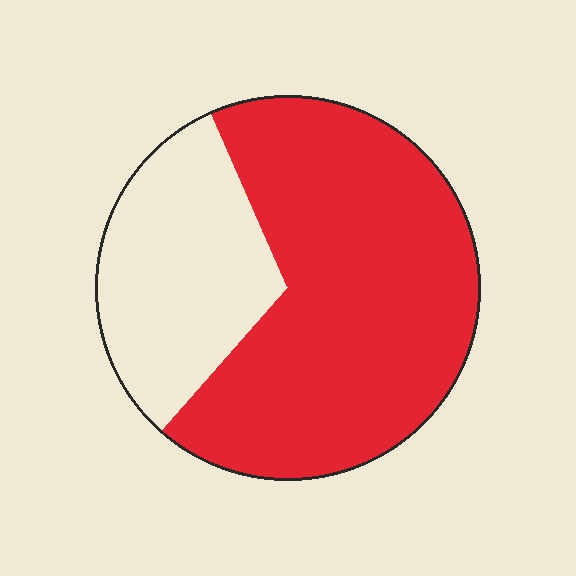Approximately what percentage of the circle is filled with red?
Approximately 70%.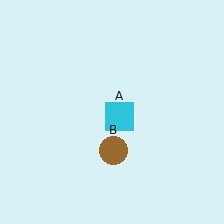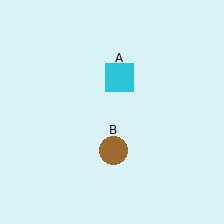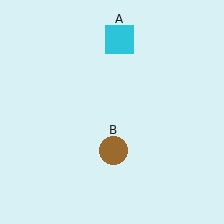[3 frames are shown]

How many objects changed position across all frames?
1 object changed position: cyan square (object A).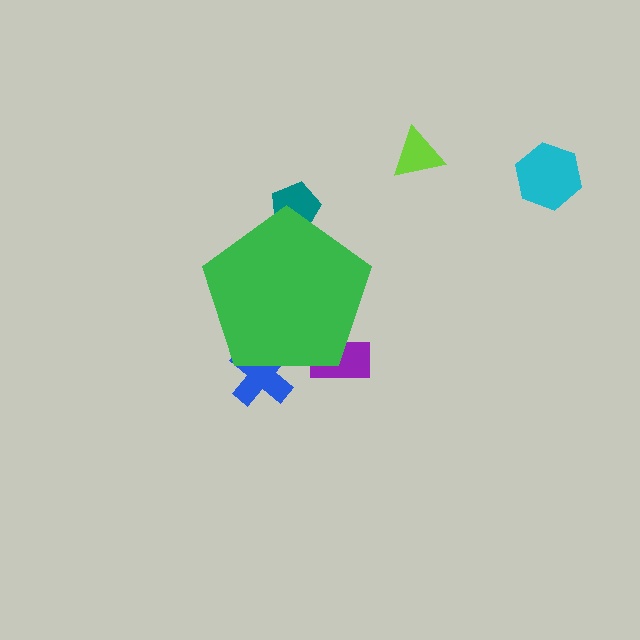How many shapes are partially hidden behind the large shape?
3 shapes are partially hidden.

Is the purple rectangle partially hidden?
Yes, the purple rectangle is partially hidden behind the green pentagon.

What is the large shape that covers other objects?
A green pentagon.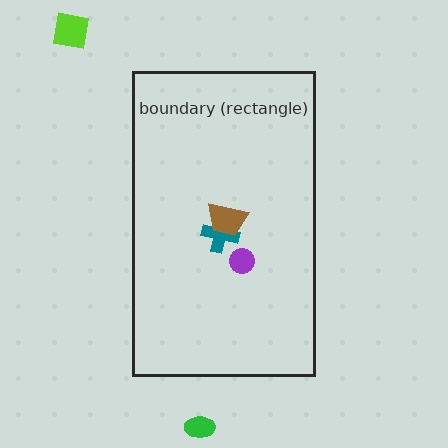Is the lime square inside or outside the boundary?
Outside.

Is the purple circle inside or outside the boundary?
Inside.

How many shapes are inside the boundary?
3 inside, 2 outside.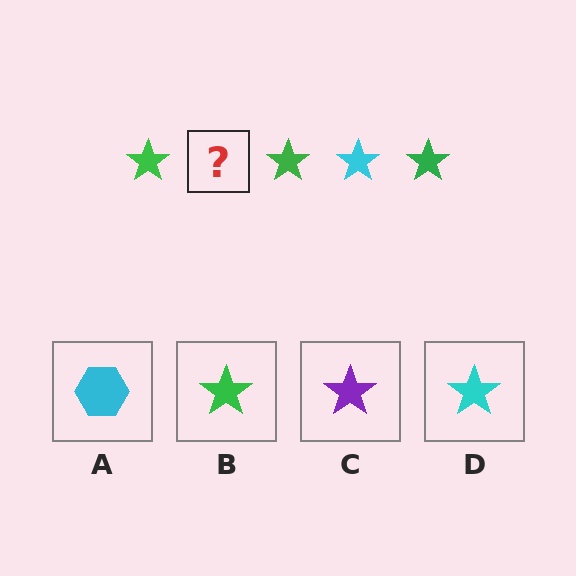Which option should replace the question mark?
Option D.